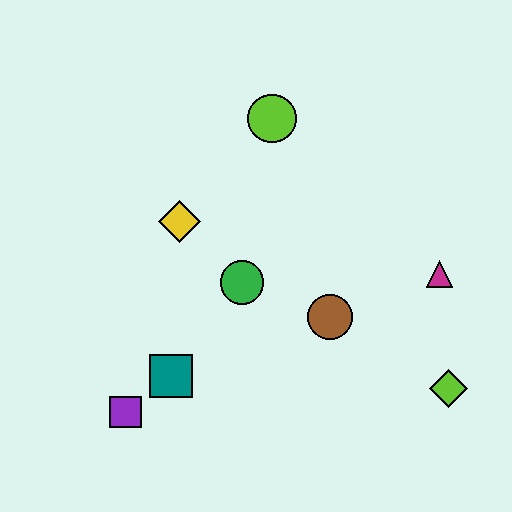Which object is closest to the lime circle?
The yellow diamond is closest to the lime circle.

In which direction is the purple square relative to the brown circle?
The purple square is to the left of the brown circle.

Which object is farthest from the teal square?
The magenta triangle is farthest from the teal square.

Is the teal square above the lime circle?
No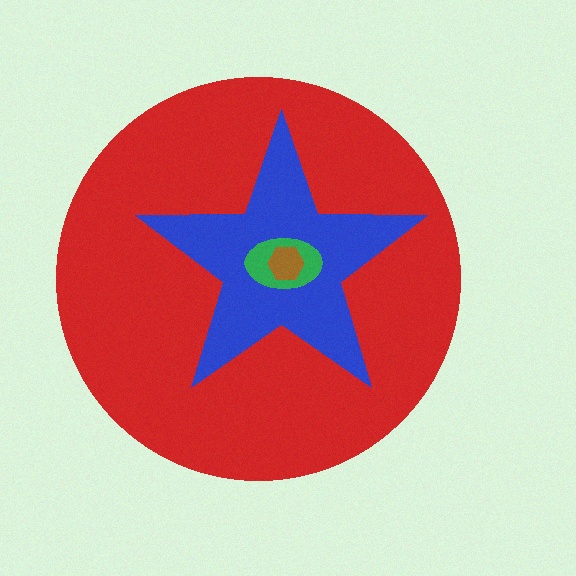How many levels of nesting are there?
4.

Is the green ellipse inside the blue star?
Yes.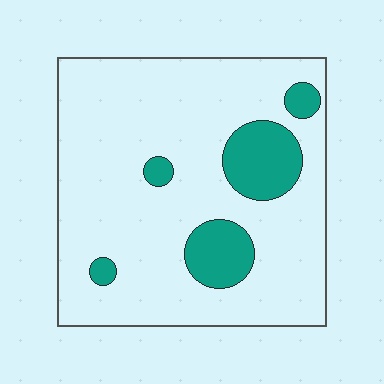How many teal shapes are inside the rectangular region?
5.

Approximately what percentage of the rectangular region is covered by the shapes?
Approximately 15%.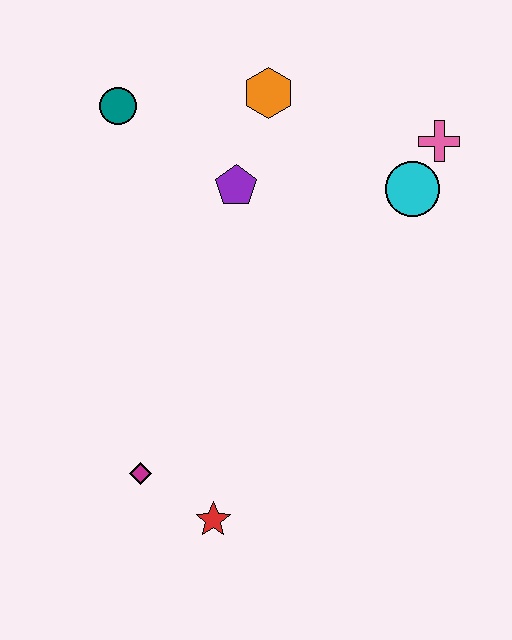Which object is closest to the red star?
The magenta diamond is closest to the red star.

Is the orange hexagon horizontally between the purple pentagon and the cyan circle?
Yes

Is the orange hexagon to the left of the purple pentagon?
No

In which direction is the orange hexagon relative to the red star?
The orange hexagon is above the red star.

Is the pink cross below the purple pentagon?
No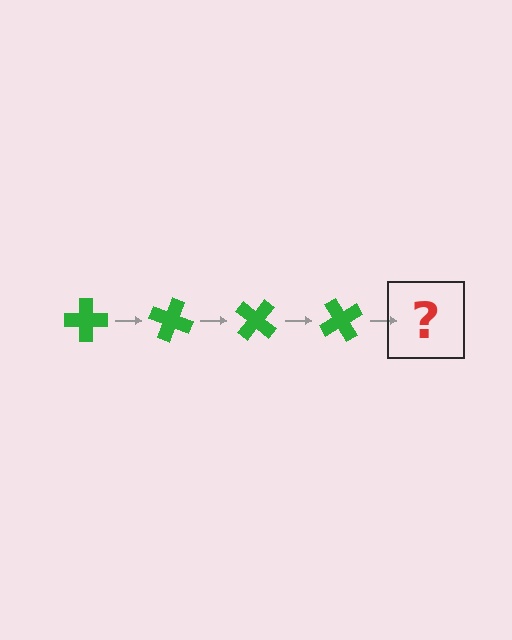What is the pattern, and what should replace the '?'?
The pattern is that the cross rotates 20 degrees each step. The '?' should be a green cross rotated 80 degrees.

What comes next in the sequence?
The next element should be a green cross rotated 80 degrees.